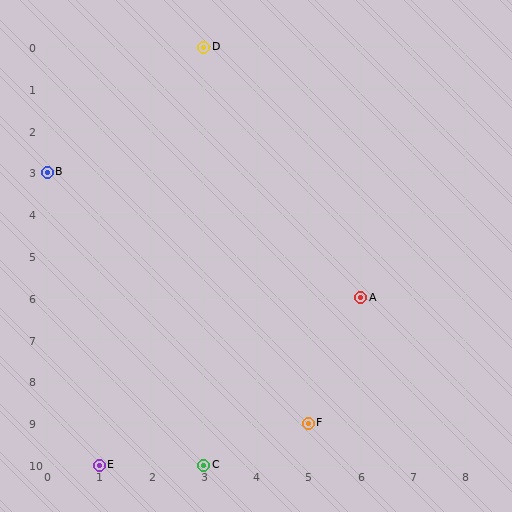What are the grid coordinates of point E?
Point E is at grid coordinates (1, 10).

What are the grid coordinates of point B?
Point B is at grid coordinates (0, 3).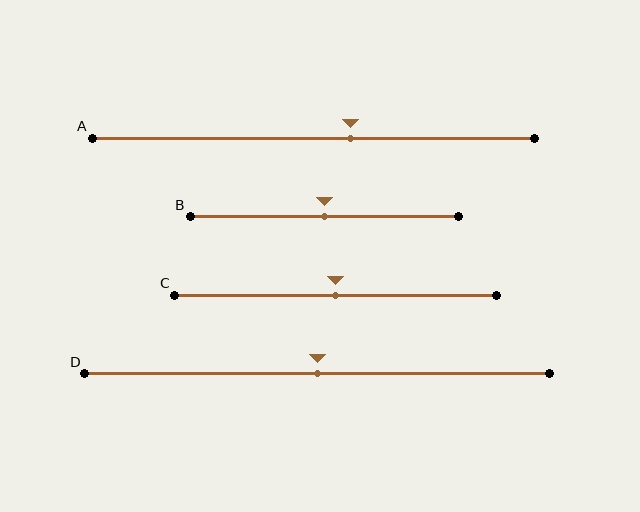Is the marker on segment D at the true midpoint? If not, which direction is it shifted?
Yes, the marker on segment D is at the true midpoint.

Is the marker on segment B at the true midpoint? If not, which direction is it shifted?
Yes, the marker on segment B is at the true midpoint.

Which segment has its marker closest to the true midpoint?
Segment B has its marker closest to the true midpoint.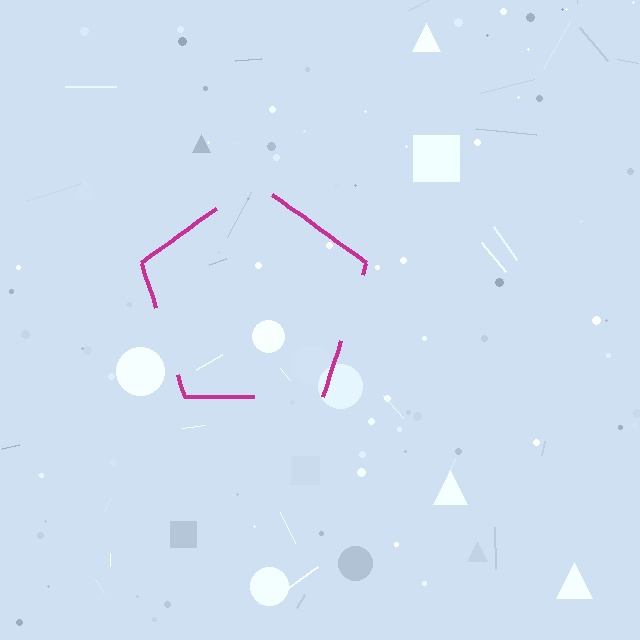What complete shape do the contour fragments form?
The contour fragments form a pentagon.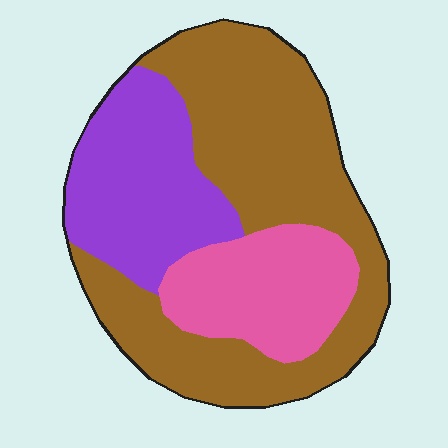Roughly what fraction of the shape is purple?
Purple covers around 25% of the shape.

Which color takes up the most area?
Brown, at roughly 55%.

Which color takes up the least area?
Pink, at roughly 20%.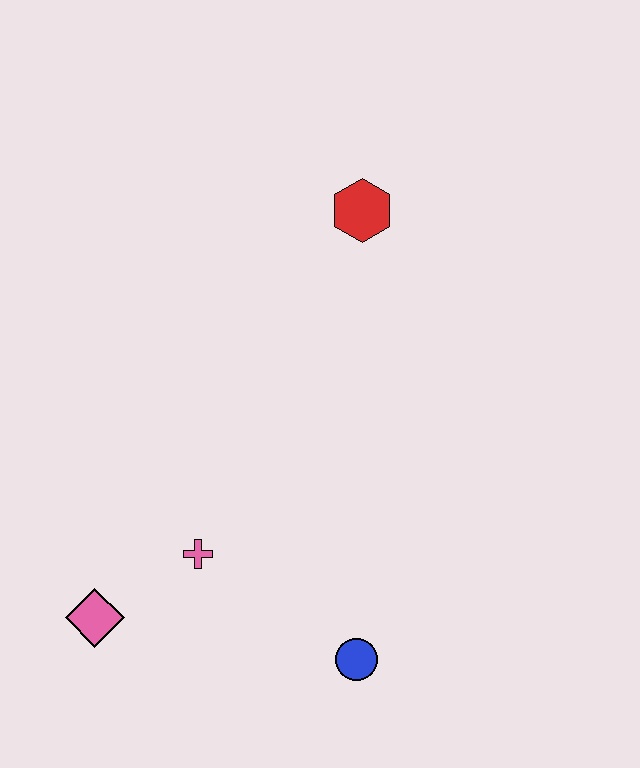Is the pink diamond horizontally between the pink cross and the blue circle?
No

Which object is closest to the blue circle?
The pink cross is closest to the blue circle.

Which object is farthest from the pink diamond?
The red hexagon is farthest from the pink diamond.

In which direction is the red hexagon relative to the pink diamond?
The red hexagon is above the pink diamond.